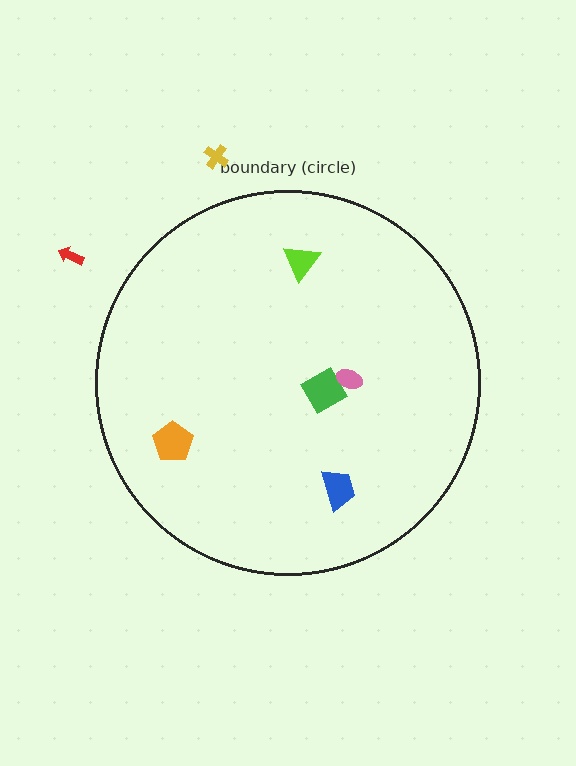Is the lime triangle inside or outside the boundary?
Inside.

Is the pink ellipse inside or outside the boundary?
Inside.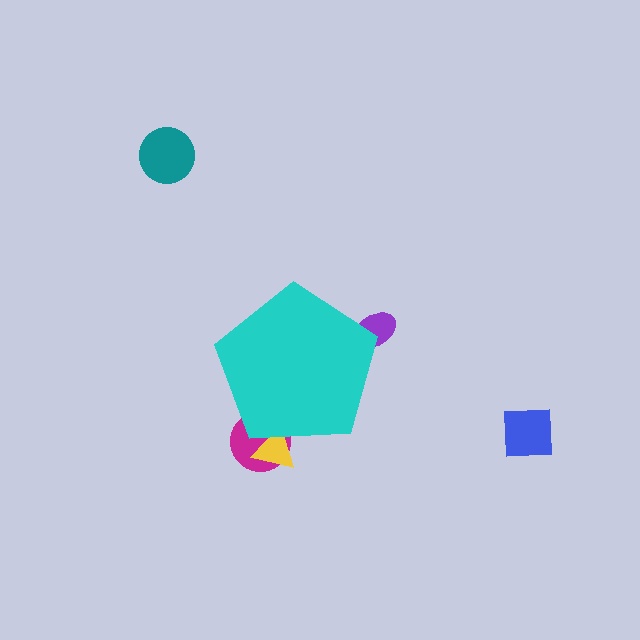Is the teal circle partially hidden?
No, the teal circle is fully visible.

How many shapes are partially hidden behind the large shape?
3 shapes are partially hidden.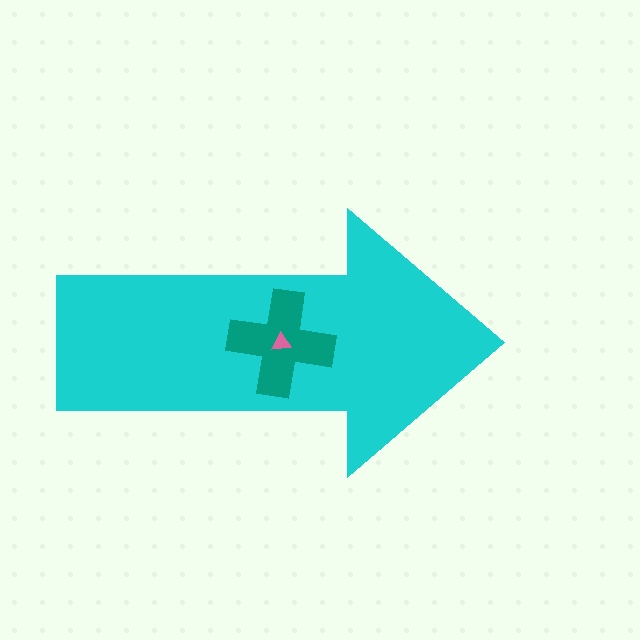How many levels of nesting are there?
3.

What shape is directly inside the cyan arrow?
The teal cross.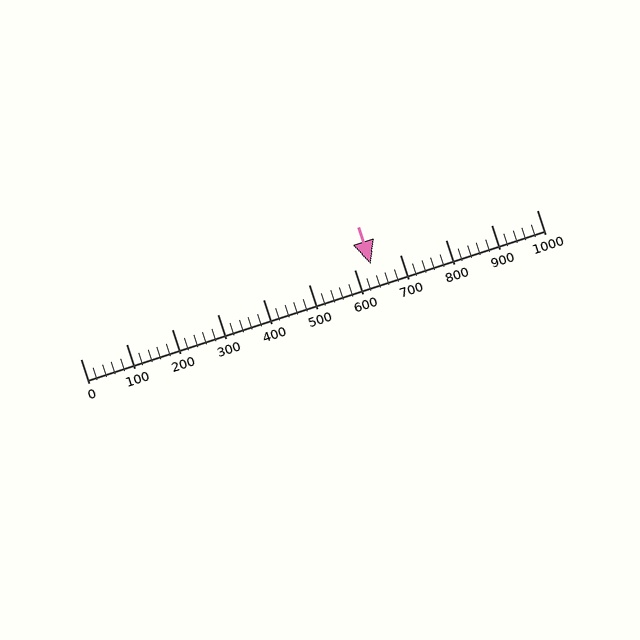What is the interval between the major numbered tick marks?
The major tick marks are spaced 100 units apart.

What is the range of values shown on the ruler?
The ruler shows values from 0 to 1000.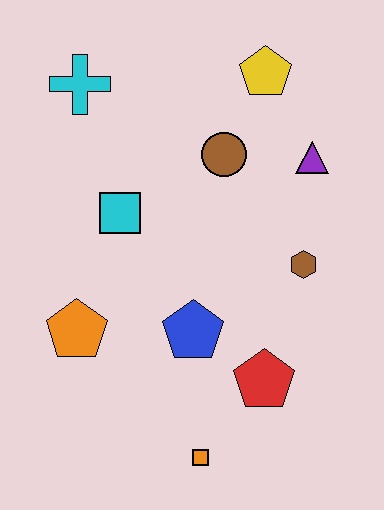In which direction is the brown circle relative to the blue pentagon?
The brown circle is above the blue pentagon.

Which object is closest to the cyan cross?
The cyan square is closest to the cyan cross.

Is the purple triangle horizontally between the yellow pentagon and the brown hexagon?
No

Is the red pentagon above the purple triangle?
No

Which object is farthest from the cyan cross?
The orange square is farthest from the cyan cross.